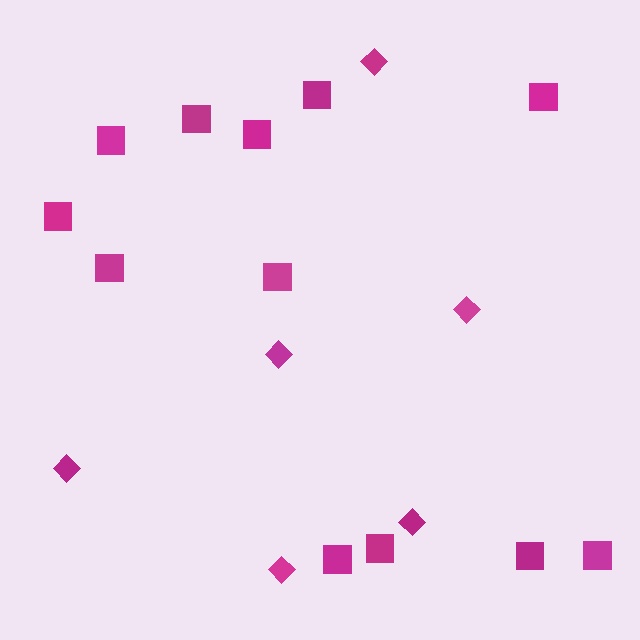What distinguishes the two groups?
There are 2 groups: one group of diamonds (6) and one group of squares (12).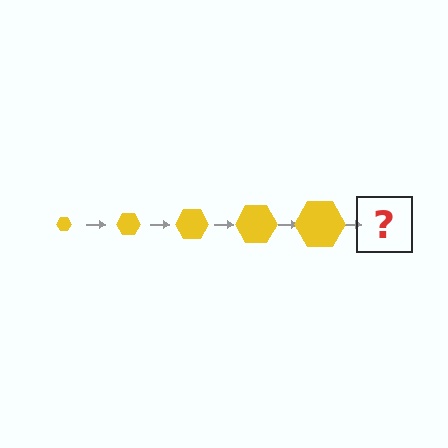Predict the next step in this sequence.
The next step is a yellow hexagon, larger than the previous one.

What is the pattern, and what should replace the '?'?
The pattern is that the hexagon gets progressively larger each step. The '?' should be a yellow hexagon, larger than the previous one.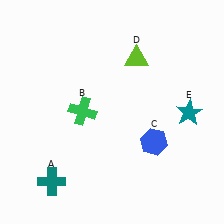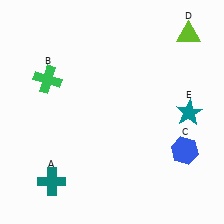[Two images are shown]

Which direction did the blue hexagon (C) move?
The blue hexagon (C) moved right.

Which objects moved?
The objects that moved are: the green cross (B), the blue hexagon (C), the lime triangle (D).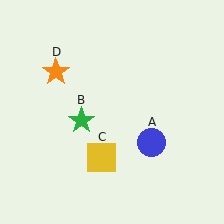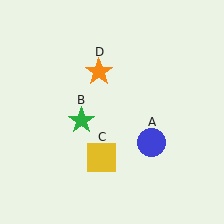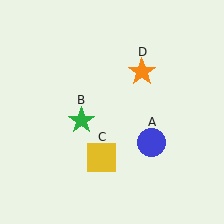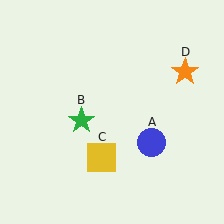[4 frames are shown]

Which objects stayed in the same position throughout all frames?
Blue circle (object A) and green star (object B) and yellow square (object C) remained stationary.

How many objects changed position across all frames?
1 object changed position: orange star (object D).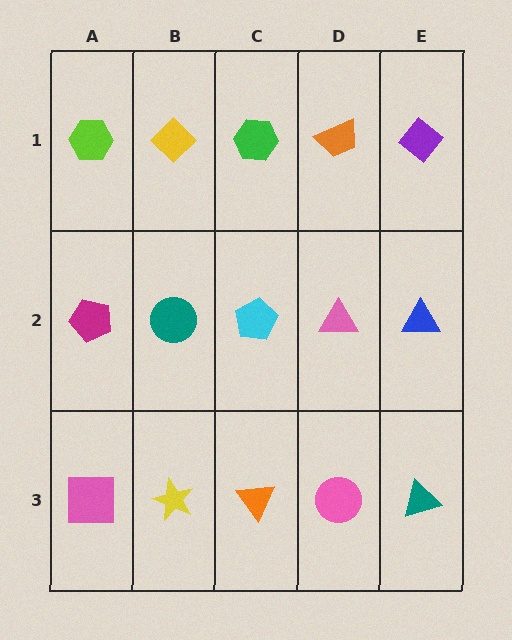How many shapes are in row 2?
5 shapes.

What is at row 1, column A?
A lime hexagon.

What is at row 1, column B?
A yellow diamond.